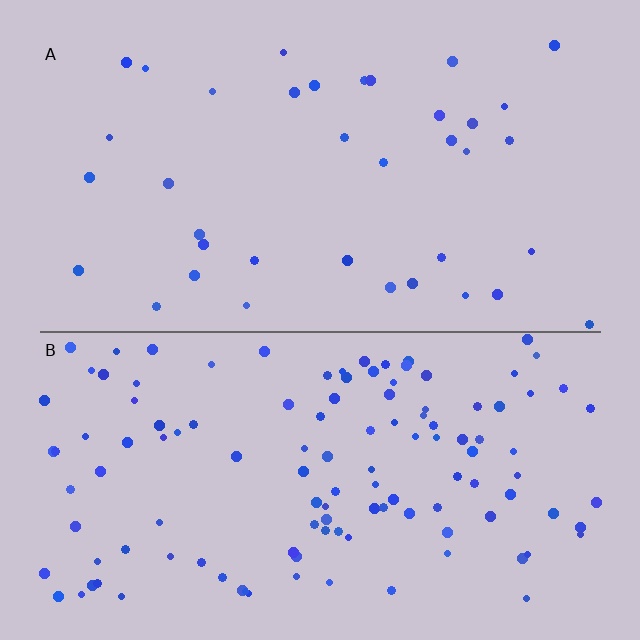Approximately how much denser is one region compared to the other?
Approximately 3.3× — region B over region A.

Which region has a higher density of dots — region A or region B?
B (the bottom).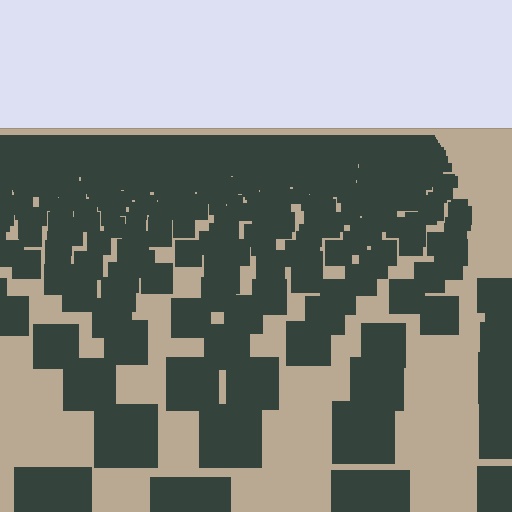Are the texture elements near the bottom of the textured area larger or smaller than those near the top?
Larger. Near the bottom, elements are closer to the viewer and appear at a bigger on-screen size.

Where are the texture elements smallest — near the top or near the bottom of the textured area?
Near the top.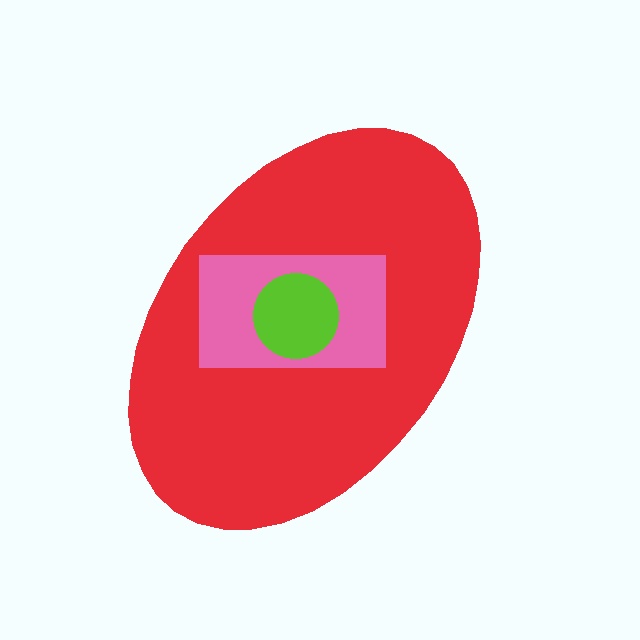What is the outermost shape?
The red ellipse.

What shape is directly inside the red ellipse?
The pink rectangle.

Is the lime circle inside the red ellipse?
Yes.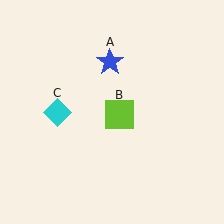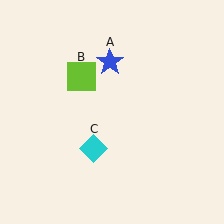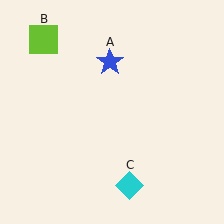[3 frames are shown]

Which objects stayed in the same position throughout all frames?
Blue star (object A) remained stationary.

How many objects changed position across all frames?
2 objects changed position: lime square (object B), cyan diamond (object C).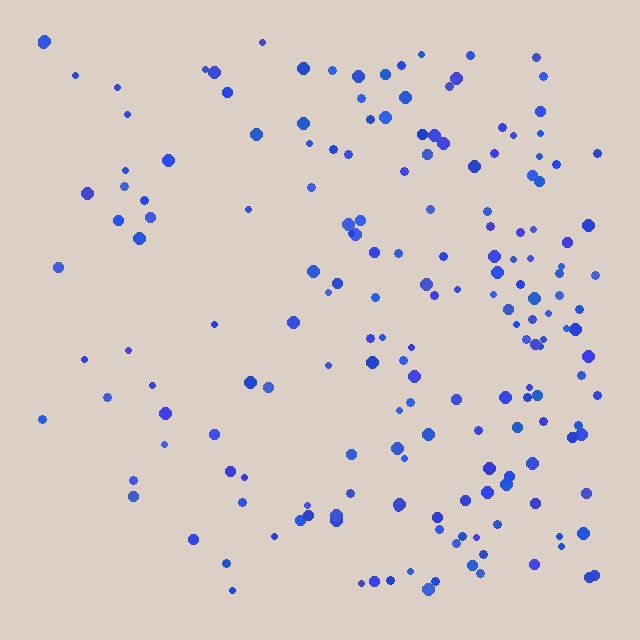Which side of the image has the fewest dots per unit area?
The left.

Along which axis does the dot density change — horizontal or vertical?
Horizontal.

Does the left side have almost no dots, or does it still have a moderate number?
Still a moderate number, just noticeably fewer than the right.